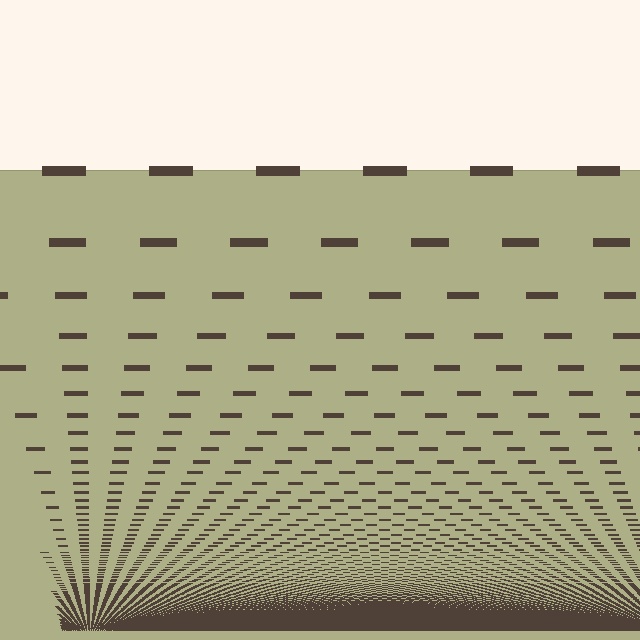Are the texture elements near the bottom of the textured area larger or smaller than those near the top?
Smaller. The gradient is inverted — elements near the bottom are smaller and denser.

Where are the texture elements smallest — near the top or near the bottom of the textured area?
Near the bottom.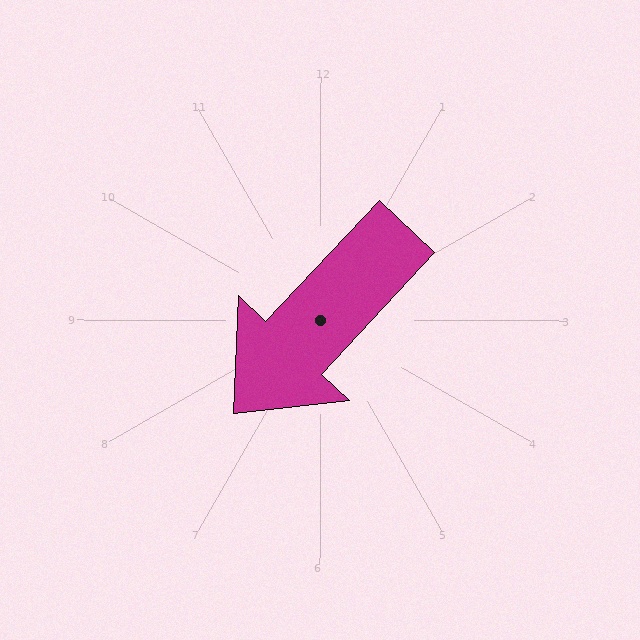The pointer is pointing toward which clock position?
Roughly 7 o'clock.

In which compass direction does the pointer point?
Southwest.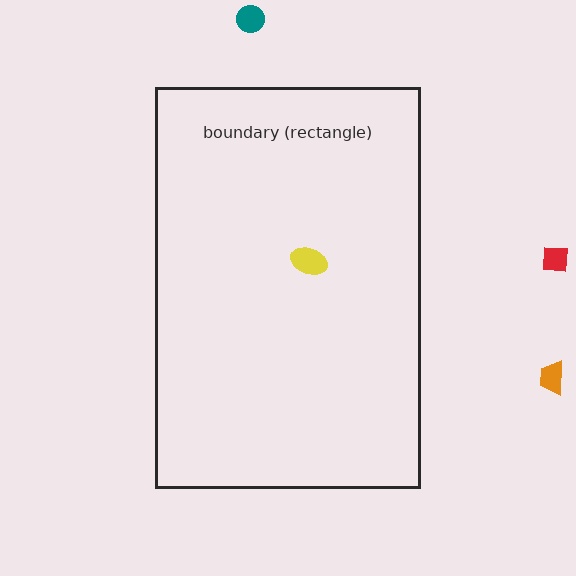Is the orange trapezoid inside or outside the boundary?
Outside.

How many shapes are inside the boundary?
1 inside, 3 outside.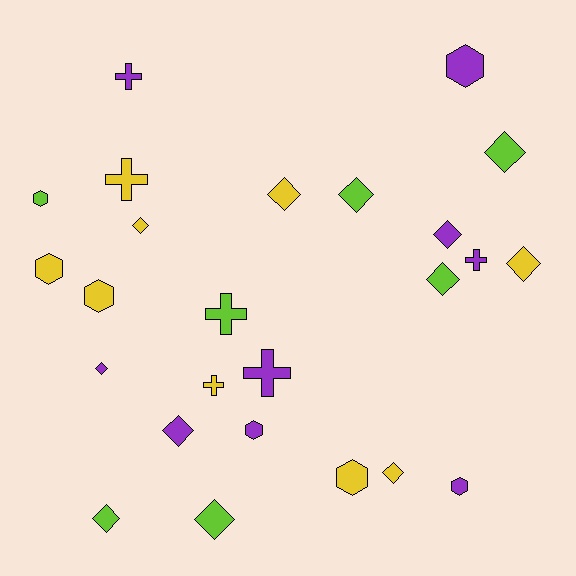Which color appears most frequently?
Purple, with 9 objects.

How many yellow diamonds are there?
There are 4 yellow diamonds.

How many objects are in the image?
There are 25 objects.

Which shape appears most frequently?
Diamond, with 12 objects.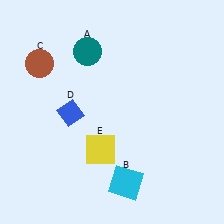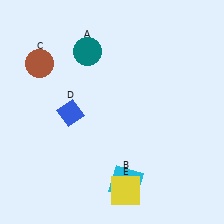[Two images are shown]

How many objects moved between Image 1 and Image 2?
1 object moved between the two images.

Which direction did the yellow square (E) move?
The yellow square (E) moved down.